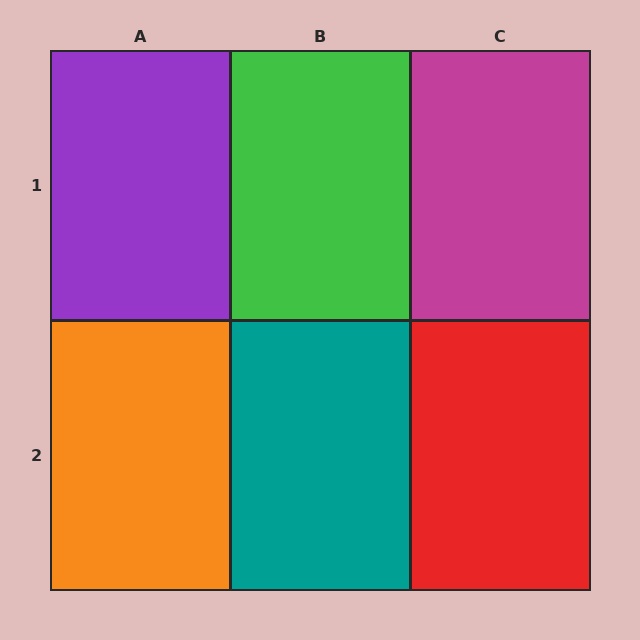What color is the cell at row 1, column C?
Magenta.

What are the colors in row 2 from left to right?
Orange, teal, red.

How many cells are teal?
1 cell is teal.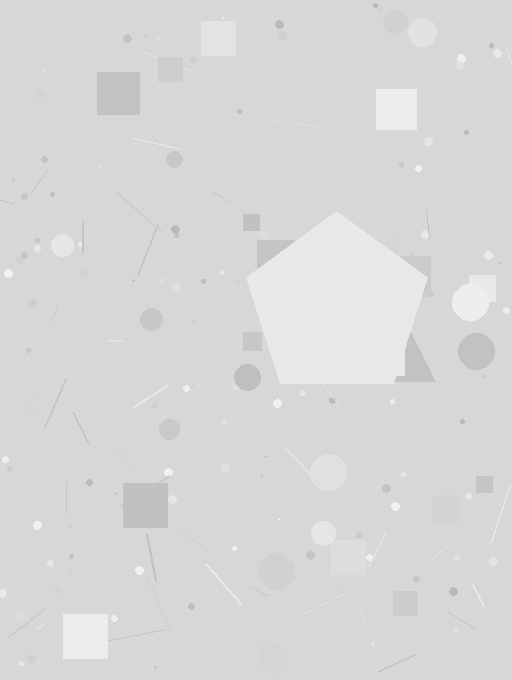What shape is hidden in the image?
A pentagon is hidden in the image.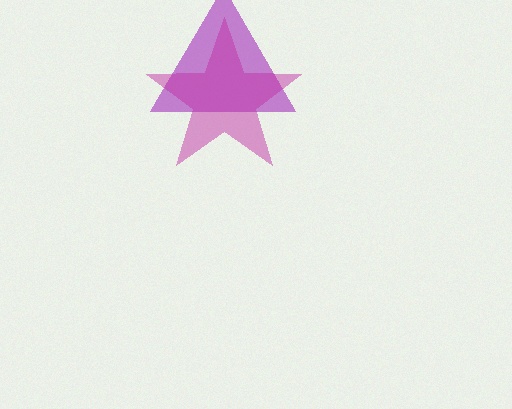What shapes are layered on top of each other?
The layered shapes are: a purple triangle, a magenta star.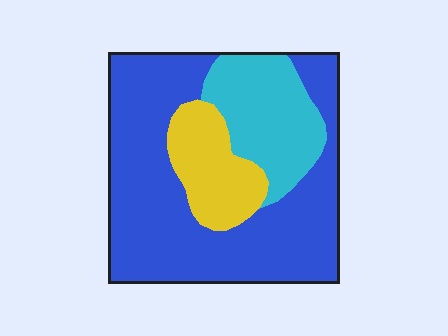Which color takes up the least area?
Yellow, at roughly 15%.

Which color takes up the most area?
Blue, at roughly 65%.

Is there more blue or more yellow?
Blue.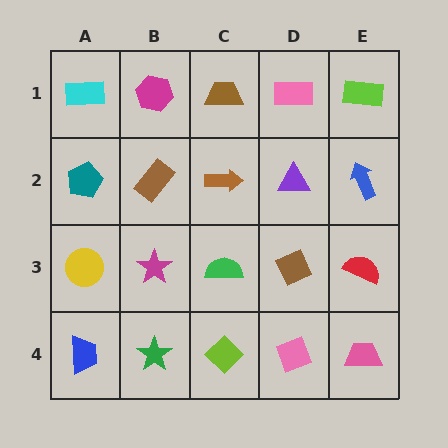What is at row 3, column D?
A brown diamond.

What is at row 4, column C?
A lime diamond.